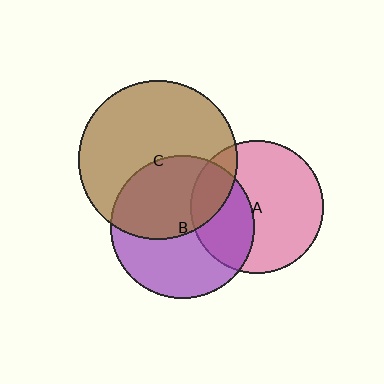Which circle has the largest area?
Circle C (brown).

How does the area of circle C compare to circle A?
Approximately 1.4 times.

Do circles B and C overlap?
Yes.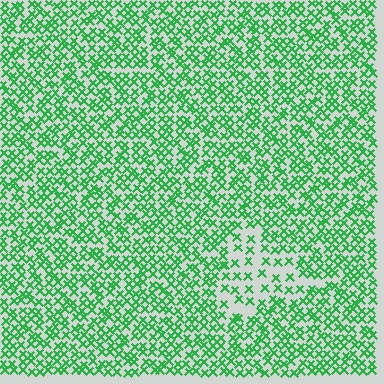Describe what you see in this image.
The image contains small green elements arranged at two different densities. A triangle-shaped region is visible where the elements are less densely packed than the surrounding area.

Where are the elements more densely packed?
The elements are more densely packed outside the triangle boundary.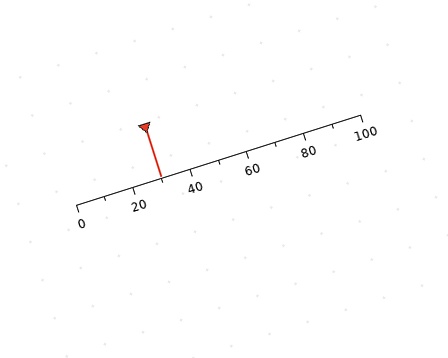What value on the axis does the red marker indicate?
The marker indicates approximately 30.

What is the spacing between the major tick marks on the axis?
The major ticks are spaced 20 apart.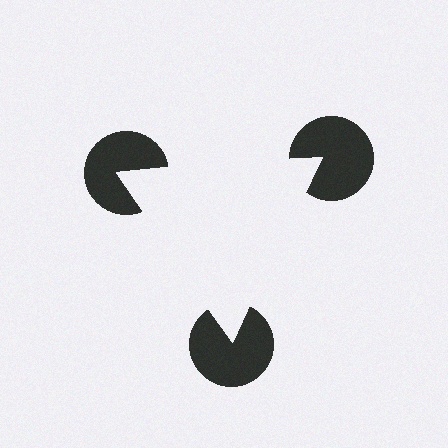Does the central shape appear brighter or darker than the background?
It typically appears slightly brighter than the background, even though no actual brightness change is drawn.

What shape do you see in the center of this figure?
An illusory triangle — its edges are inferred from the aligned wedge cuts in the pac-man discs, not physically drawn.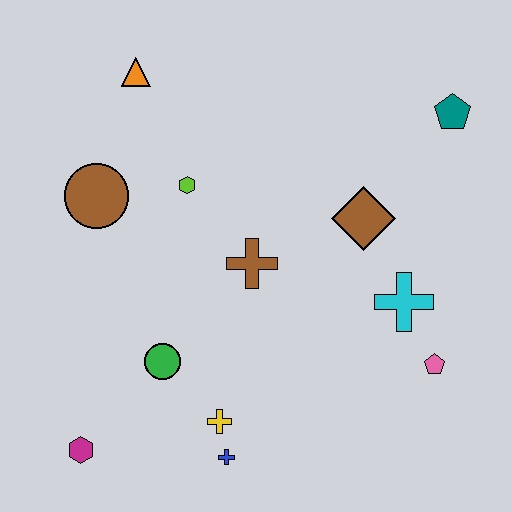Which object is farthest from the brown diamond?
The magenta hexagon is farthest from the brown diamond.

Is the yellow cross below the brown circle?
Yes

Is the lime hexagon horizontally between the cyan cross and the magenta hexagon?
Yes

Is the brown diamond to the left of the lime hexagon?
No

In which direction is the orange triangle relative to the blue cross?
The orange triangle is above the blue cross.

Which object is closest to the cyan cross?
The pink pentagon is closest to the cyan cross.